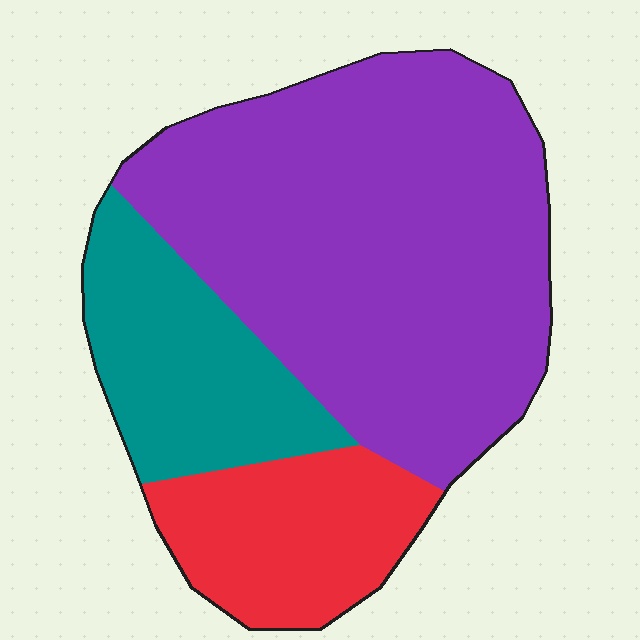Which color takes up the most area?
Purple, at roughly 60%.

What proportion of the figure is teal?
Teal covers 20% of the figure.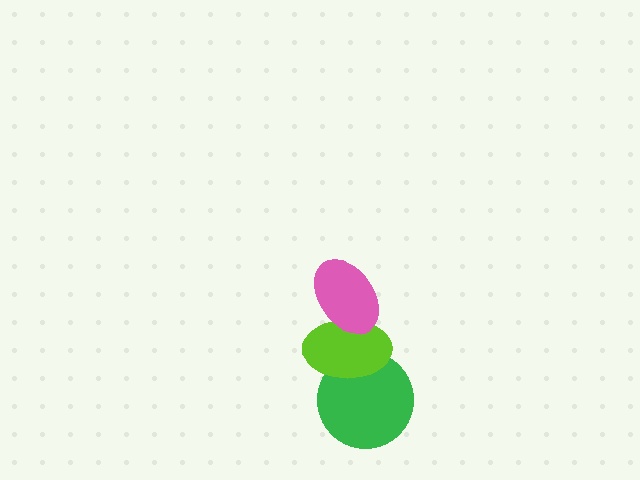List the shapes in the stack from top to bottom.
From top to bottom: the pink ellipse, the lime ellipse, the green circle.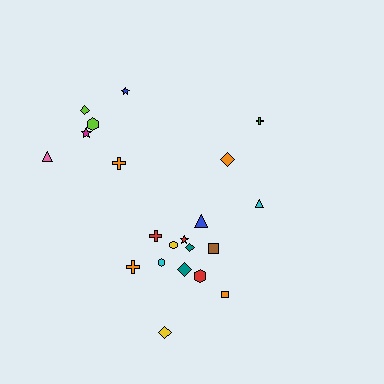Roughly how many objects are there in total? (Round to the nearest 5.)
Roughly 20 objects in total.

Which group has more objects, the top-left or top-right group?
The top-left group.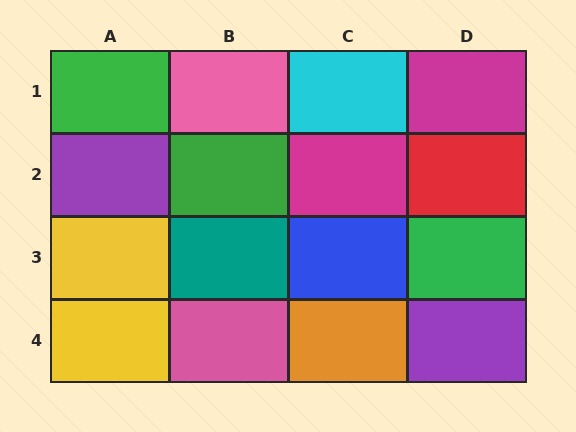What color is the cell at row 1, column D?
Magenta.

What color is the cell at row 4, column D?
Purple.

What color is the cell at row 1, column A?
Green.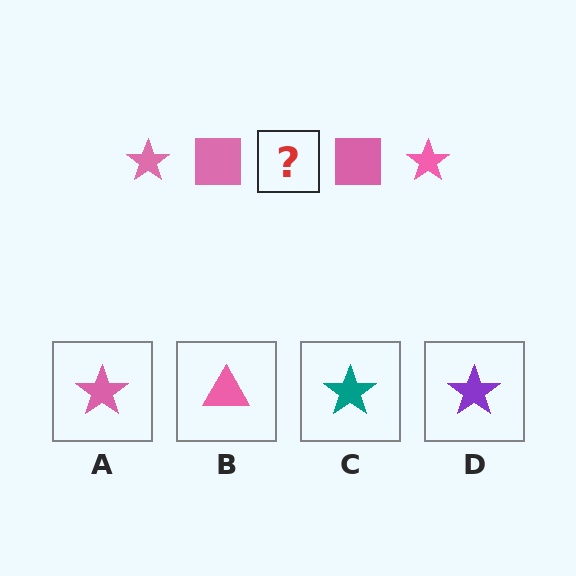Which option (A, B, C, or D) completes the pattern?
A.